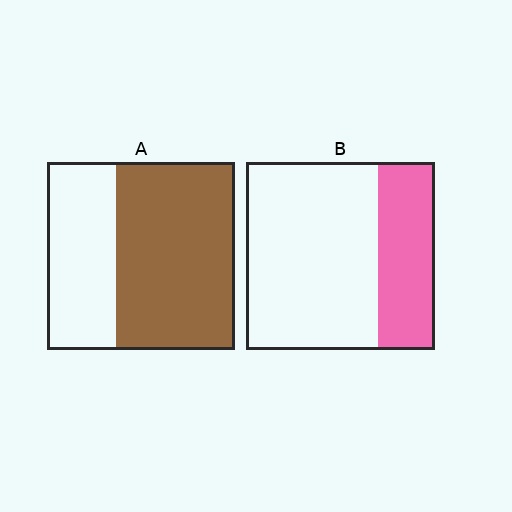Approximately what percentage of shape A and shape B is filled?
A is approximately 65% and B is approximately 30%.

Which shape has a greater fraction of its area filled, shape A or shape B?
Shape A.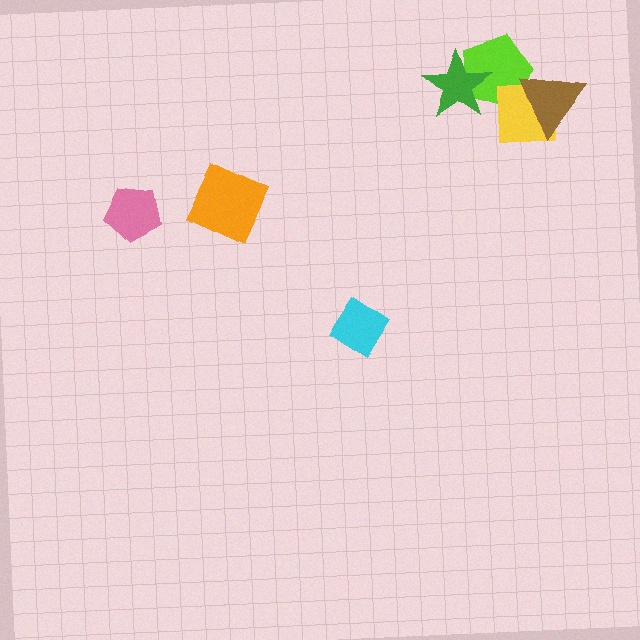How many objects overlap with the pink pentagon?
0 objects overlap with the pink pentagon.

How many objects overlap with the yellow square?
2 objects overlap with the yellow square.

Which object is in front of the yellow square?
The brown triangle is in front of the yellow square.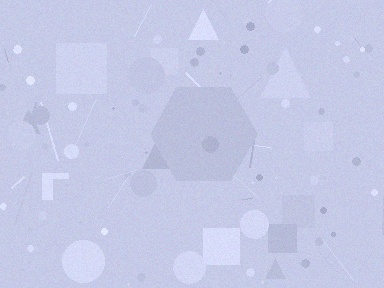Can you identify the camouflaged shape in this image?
The camouflaged shape is a hexagon.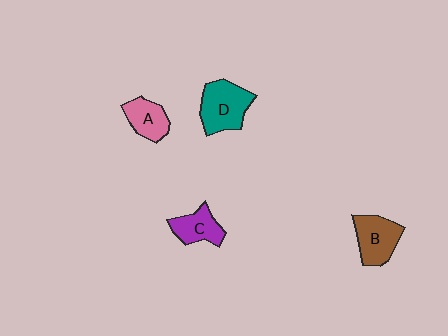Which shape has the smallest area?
Shape A (pink).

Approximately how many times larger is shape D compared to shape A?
Approximately 1.5 times.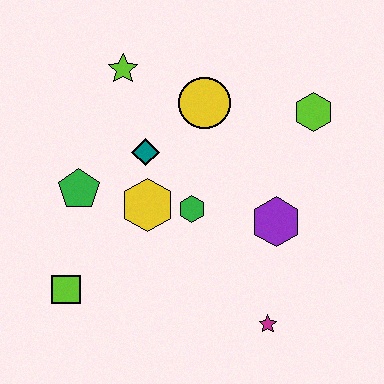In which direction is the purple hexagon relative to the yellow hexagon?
The purple hexagon is to the right of the yellow hexagon.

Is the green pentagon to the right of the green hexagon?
No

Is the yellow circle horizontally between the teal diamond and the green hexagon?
No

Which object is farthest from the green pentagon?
The lime hexagon is farthest from the green pentagon.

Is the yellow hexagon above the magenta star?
Yes